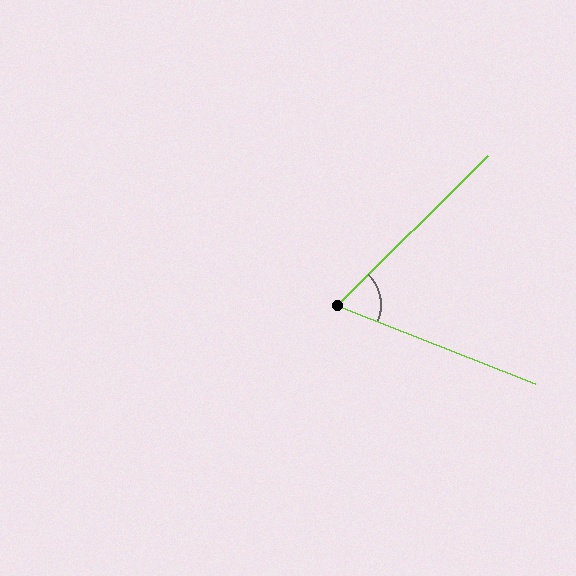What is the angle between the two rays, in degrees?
Approximately 66 degrees.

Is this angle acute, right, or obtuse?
It is acute.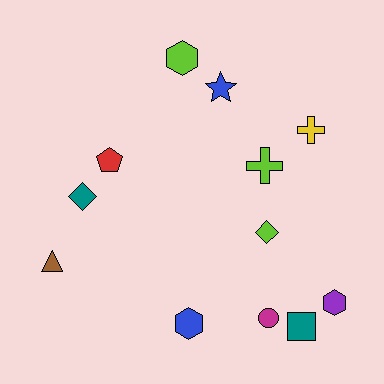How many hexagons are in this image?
There are 3 hexagons.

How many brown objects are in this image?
There is 1 brown object.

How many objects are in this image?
There are 12 objects.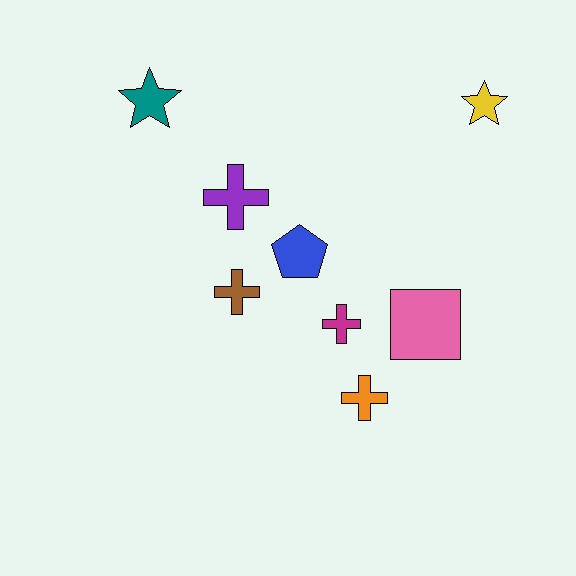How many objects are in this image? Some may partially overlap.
There are 8 objects.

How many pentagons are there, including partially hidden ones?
There is 1 pentagon.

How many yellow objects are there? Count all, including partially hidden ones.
There is 1 yellow object.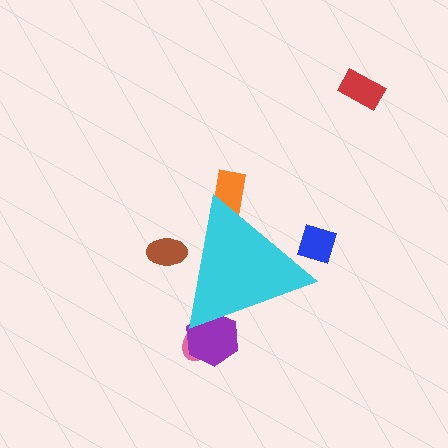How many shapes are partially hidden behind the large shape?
5 shapes are partially hidden.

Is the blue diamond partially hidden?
Yes, the blue diamond is partially hidden behind the cyan triangle.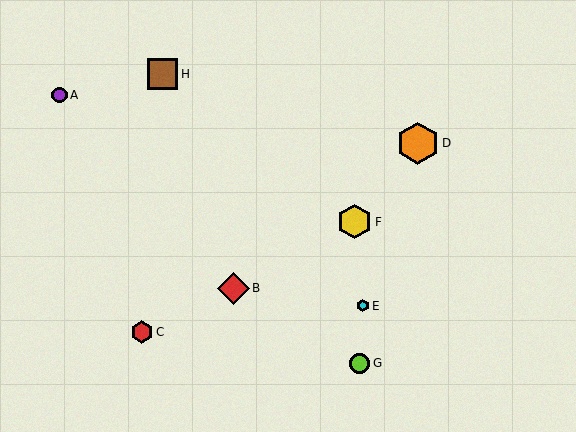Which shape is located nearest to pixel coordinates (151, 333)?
The red hexagon (labeled C) at (142, 332) is nearest to that location.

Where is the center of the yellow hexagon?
The center of the yellow hexagon is at (355, 222).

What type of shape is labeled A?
Shape A is a purple circle.